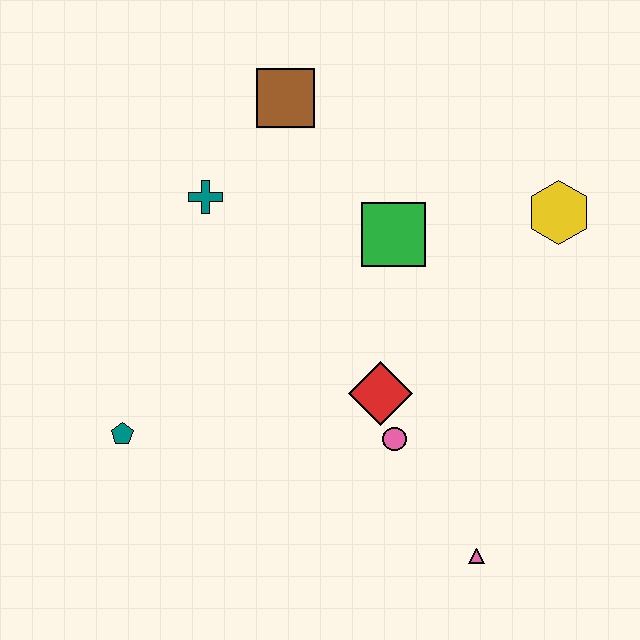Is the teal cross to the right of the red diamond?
No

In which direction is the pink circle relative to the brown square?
The pink circle is below the brown square.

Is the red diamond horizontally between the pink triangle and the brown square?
Yes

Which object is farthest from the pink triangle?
The brown square is farthest from the pink triangle.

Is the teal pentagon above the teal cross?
No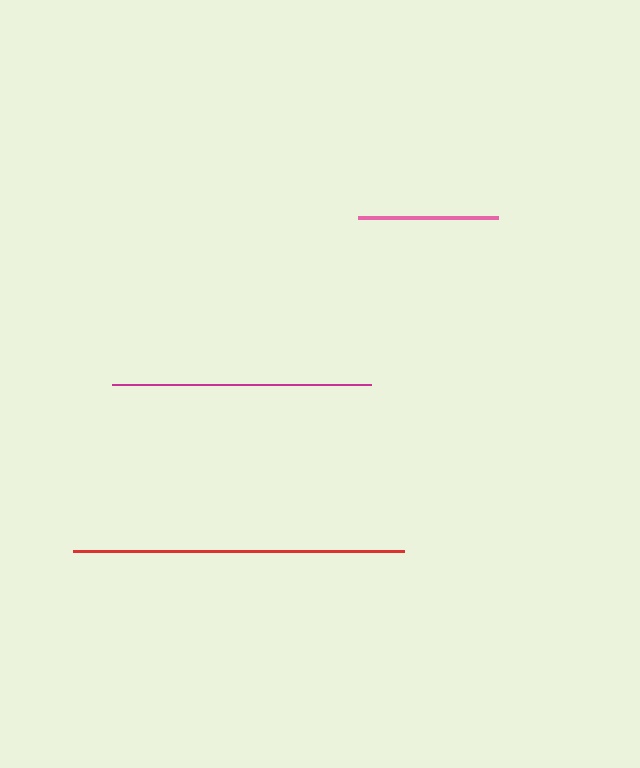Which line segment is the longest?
The red line is the longest at approximately 331 pixels.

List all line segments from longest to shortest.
From longest to shortest: red, magenta, pink.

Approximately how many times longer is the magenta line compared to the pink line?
The magenta line is approximately 1.8 times the length of the pink line.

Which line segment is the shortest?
The pink line is the shortest at approximately 140 pixels.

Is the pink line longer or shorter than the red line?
The red line is longer than the pink line.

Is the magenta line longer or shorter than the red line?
The red line is longer than the magenta line.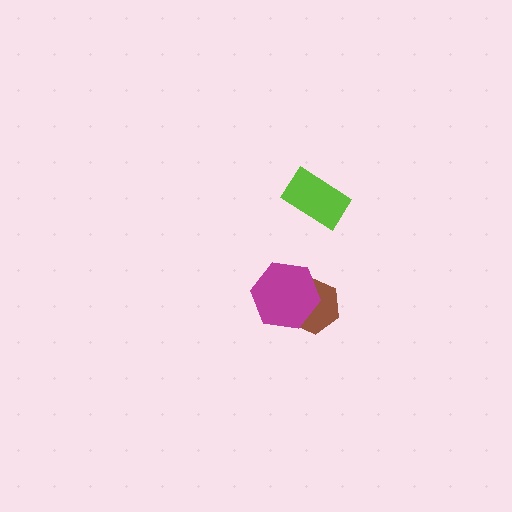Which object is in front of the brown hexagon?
The magenta hexagon is in front of the brown hexagon.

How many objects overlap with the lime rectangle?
0 objects overlap with the lime rectangle.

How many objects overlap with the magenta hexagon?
1 object overlaps with the magenta hexagon.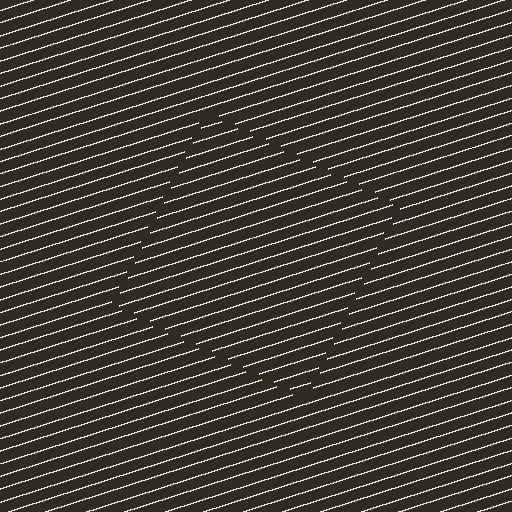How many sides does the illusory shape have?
4 sides — the line-ends trace a square.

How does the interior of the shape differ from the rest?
The interior of the shape contains the same grating, shifted by half a period — the contour is defined by the phase discontinuity where line-ends from the inner and outer gratings abut.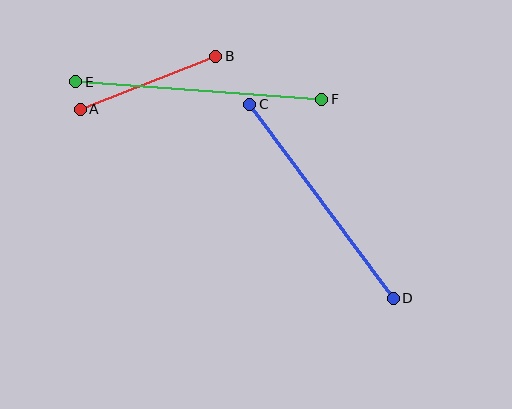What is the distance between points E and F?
The distance is approximately 247 pixels.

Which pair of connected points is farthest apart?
Points E and F are farthest apart.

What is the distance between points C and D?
The distance is approximately 242 pixels.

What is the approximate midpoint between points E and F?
The midpoint is at approximately (199, 90) pixels.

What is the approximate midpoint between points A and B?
The midpoint is at approximately (148, 83) pixels.